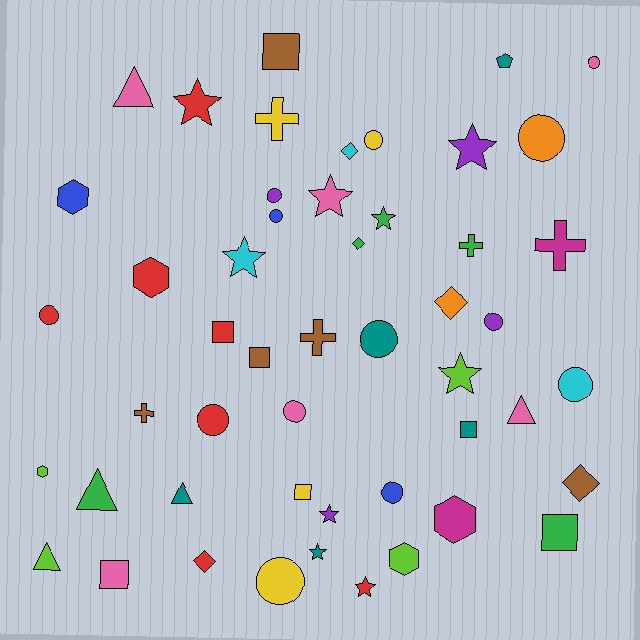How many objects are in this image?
There are 50 objects.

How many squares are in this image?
There are 7 squares.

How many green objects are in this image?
There are 5 green objects.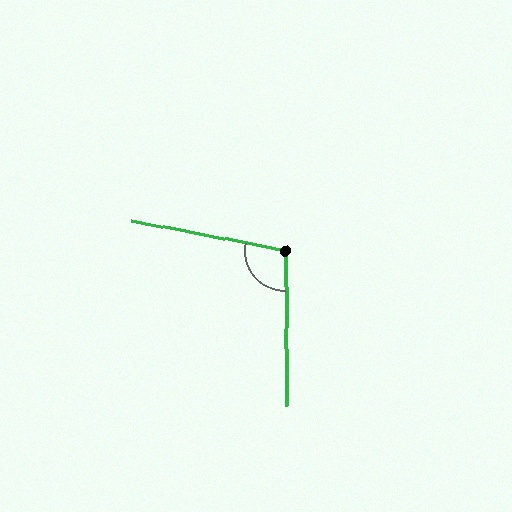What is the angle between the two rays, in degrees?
Approximately 102 degrees.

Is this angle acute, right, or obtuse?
It is obtuse.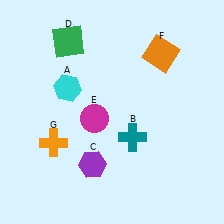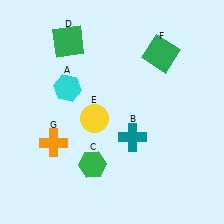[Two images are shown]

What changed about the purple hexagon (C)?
In Image 1, C is purple. In Image 2, it changed to green.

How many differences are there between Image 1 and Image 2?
There are 3 differences between the two images.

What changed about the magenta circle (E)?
In Image 1, E is magenta. In Image 2, it changed to yellow.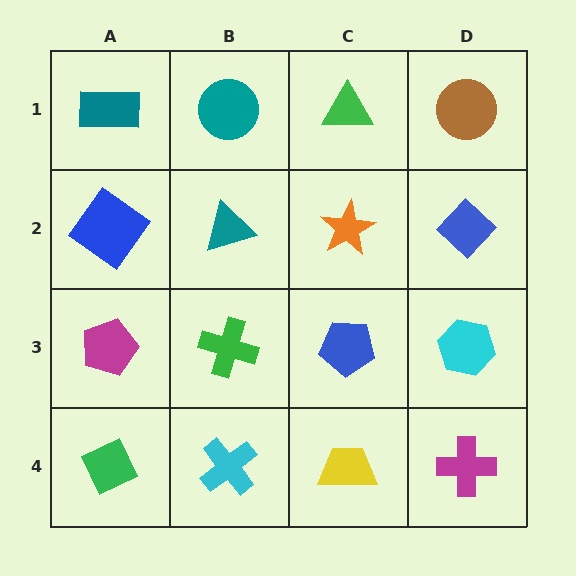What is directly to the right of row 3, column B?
A blue pentagon.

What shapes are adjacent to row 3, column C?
An orange star (row 2, column C), a yellow trapezoid (row 4, column C), a green cross (row 3, column B), a cyan hexagon (row 3, column D).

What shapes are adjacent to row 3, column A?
A blue diamond (row 2, column A), a green diamond (row 4, column A), a green cross (row 3, column B).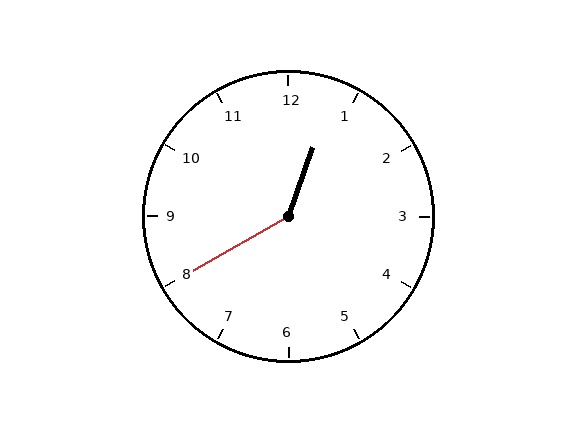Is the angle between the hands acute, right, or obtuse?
It is obtuse.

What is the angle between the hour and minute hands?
Approximately 140 degrees.